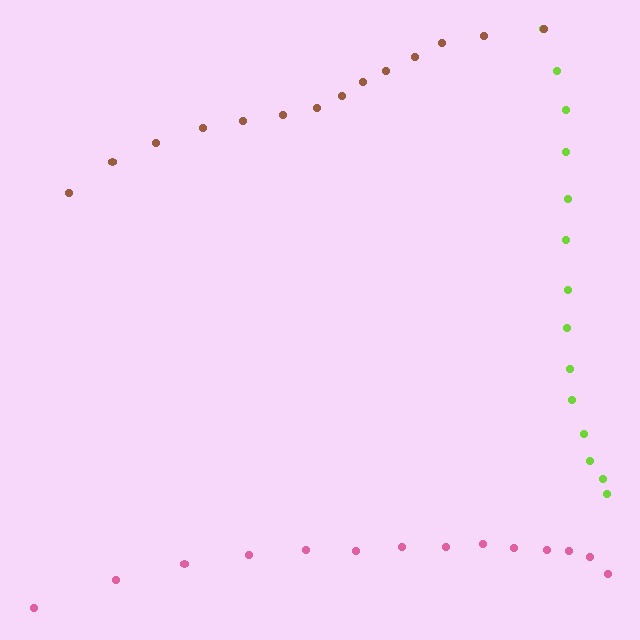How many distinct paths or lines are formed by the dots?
There are 3 distinct paths.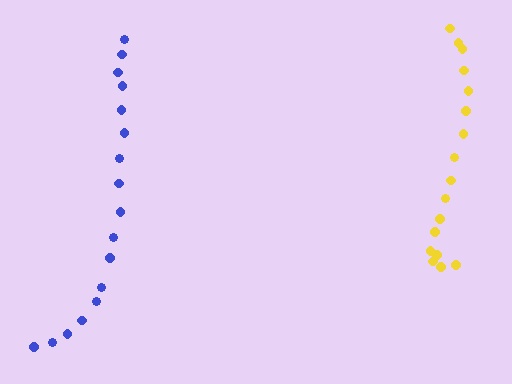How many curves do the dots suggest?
There are 2 distinct paths.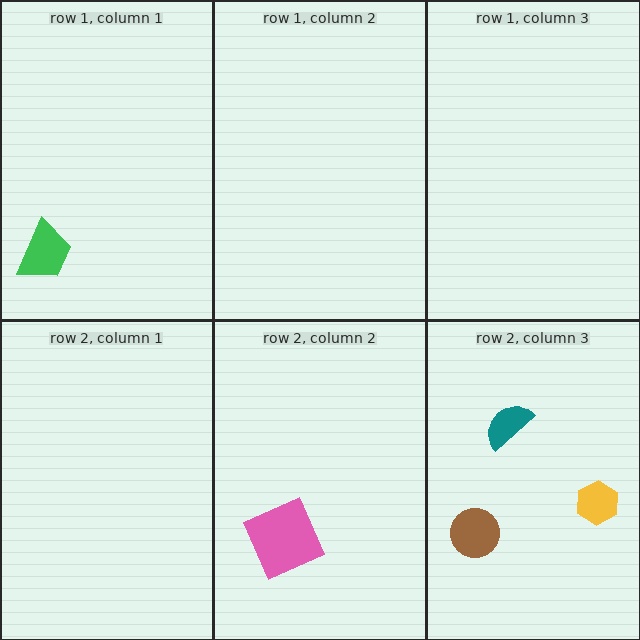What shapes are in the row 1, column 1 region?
The green trapezoid.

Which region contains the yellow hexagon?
The row 2, column 3 region.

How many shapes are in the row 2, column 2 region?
1.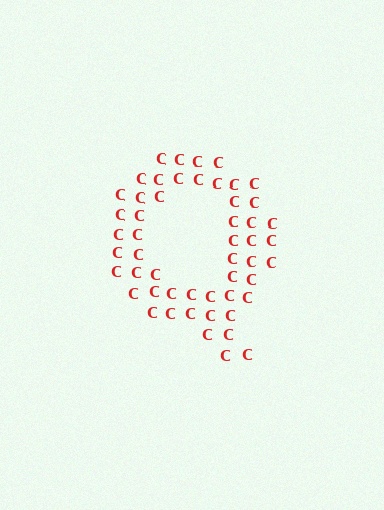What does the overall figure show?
The overall figure shows the letter Q.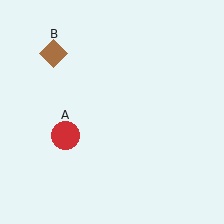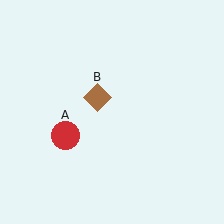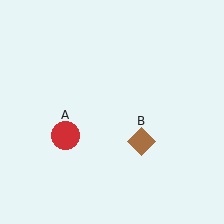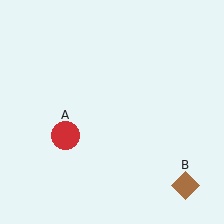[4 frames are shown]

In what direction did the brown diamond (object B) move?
The brown diamond (object B) moved down and to the right.